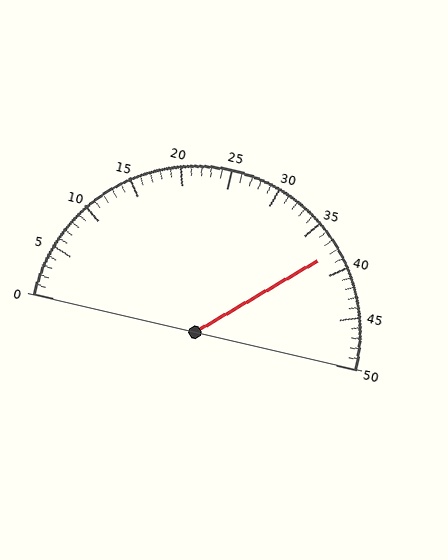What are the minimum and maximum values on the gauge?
The gauge ranges from 0 to 50.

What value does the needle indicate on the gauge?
The needle indicates approximately 38.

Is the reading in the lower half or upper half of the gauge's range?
The reading is in the upper half of the range (0 to 50).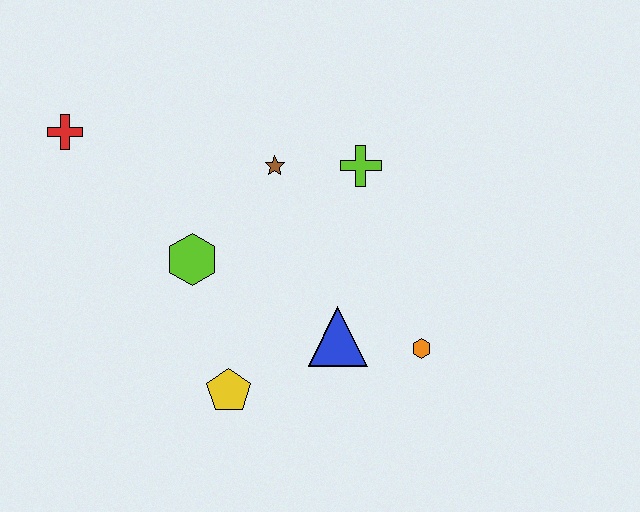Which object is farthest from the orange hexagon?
The red cross is farthest from the orange hexagon.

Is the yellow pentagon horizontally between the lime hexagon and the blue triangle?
Yes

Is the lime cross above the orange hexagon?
Yes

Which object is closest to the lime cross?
The brown star is closest to the lime cross.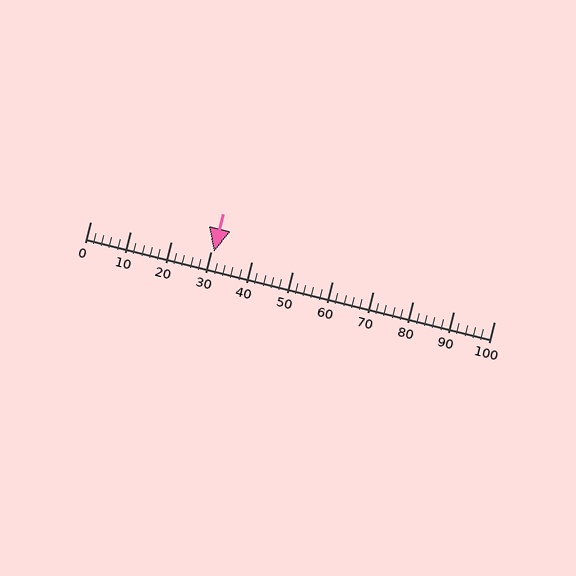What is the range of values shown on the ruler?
The ruler shows values from 0 to 100.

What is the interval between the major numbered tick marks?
The major tick marks are spaced 10 units apart.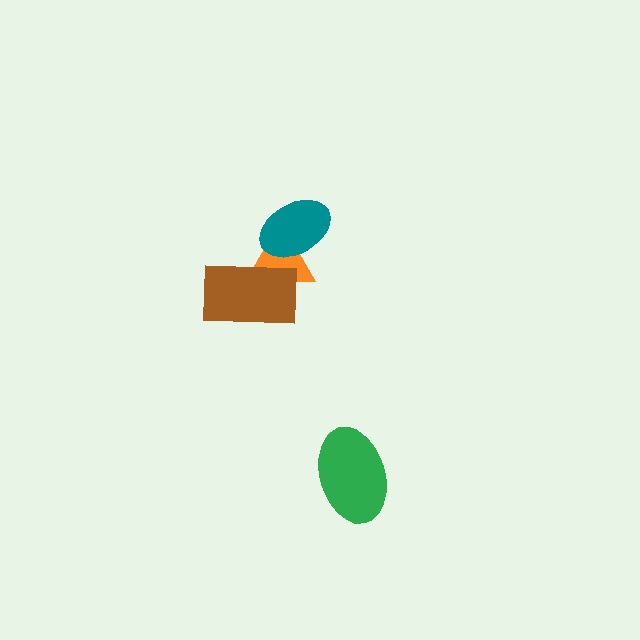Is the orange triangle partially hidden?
Yes, it is partially covered by another shape.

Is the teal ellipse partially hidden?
No, no other shape covers it.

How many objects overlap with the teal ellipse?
1 object overlaps with the teal ellipse.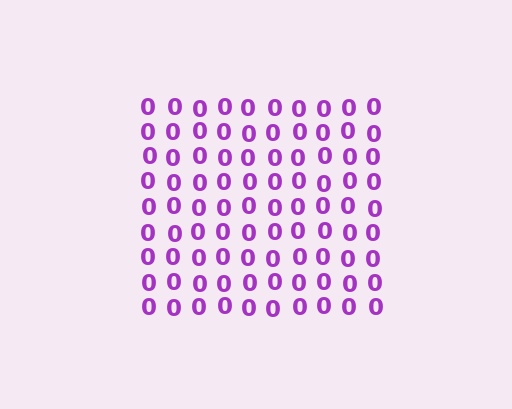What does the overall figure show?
The overall figure shows a square.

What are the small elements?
The small elements are digit 0's.